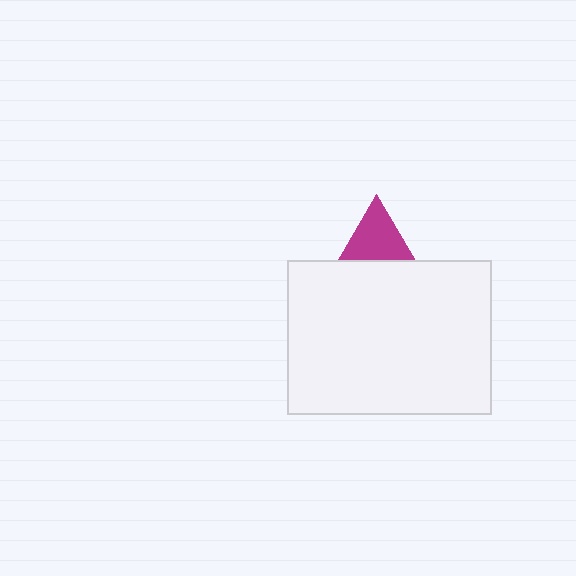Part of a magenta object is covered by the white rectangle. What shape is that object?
It is a triangle.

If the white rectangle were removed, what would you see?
You would see the complete magenta triangle.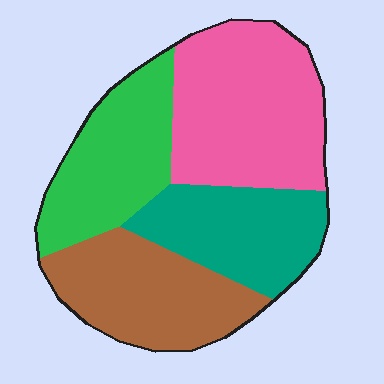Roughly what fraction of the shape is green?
Green covers 22% of the shape.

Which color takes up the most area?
Pink, at roughly 30%.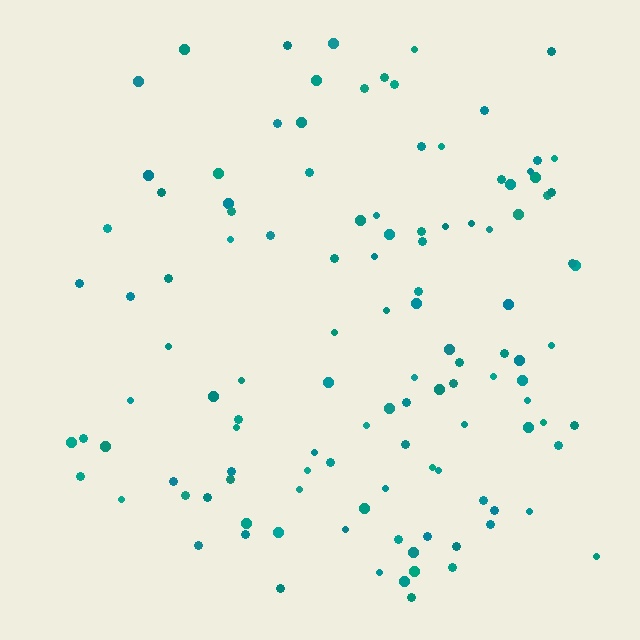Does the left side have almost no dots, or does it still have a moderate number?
Still a moderate number, just noticeably fewer than the right.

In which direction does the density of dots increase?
From left to right, with the right side densest.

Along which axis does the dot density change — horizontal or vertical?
Horizontal.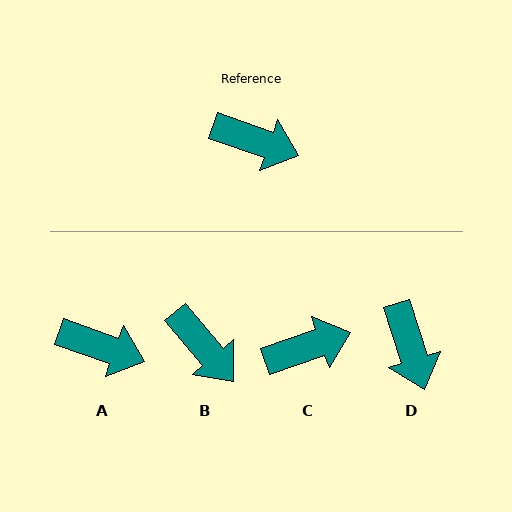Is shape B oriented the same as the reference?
No, it is off by about 30 degrees.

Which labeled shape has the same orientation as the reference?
A.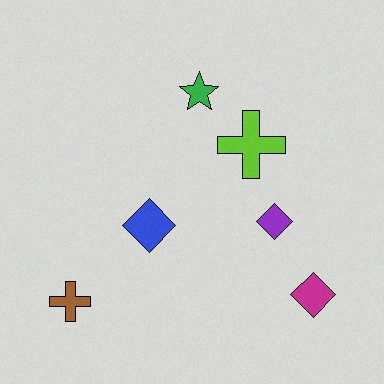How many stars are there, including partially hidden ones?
There is 1 star.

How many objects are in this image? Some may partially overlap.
There are 6 objects.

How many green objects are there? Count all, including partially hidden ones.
There is 1 green object.